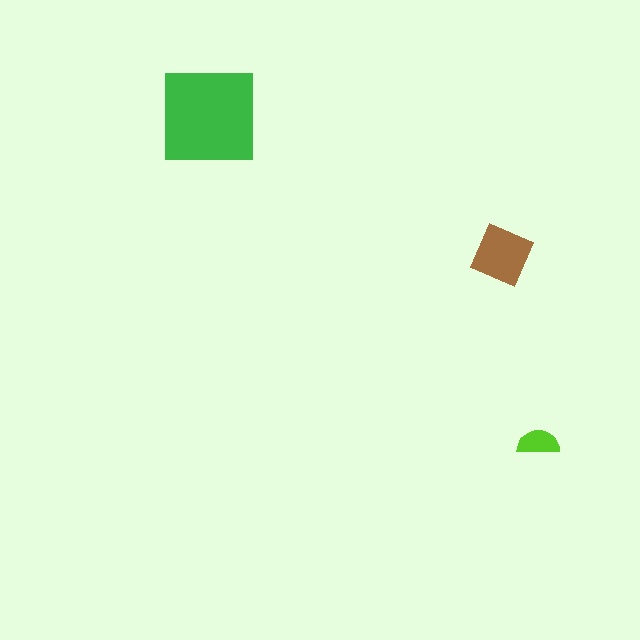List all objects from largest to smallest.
The green square, the brown square, the lime semicircle.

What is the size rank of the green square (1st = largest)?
1st.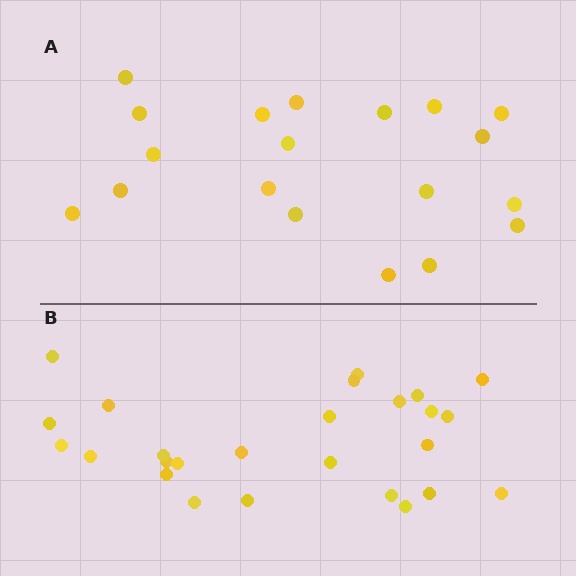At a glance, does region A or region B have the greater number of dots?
Region B (the bottom region) has more dots.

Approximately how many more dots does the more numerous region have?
Region B has roughly 8 or so more dots than region A.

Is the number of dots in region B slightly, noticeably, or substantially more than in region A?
Region B has noticeably more, but not dramatically so. The ratio is roughly 1.4 to 1.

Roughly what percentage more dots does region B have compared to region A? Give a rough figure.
About 35% more.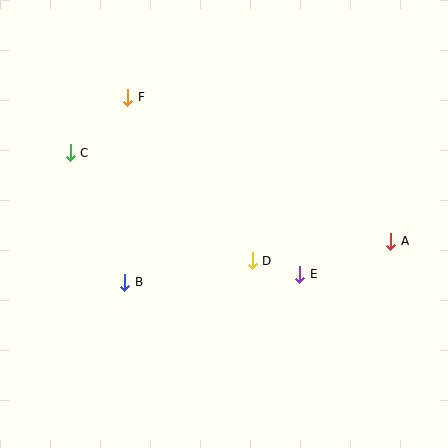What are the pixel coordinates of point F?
Point F is at (128, 97).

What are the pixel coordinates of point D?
Point D is at (252, 261).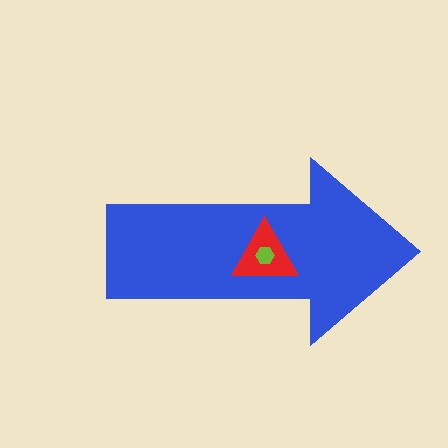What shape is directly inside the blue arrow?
The red triangle.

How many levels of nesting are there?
3.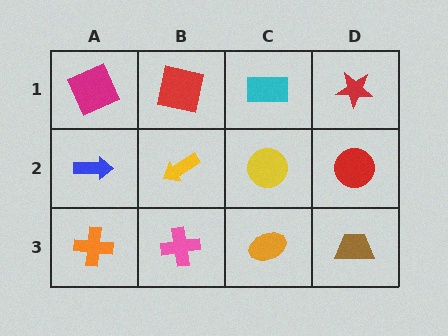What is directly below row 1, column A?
A blue arrow.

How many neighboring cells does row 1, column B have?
3.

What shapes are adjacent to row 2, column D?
A red star (row 1, column D), a brown trapezoid (row 3, column D), a yellow circle (row 2, column C).